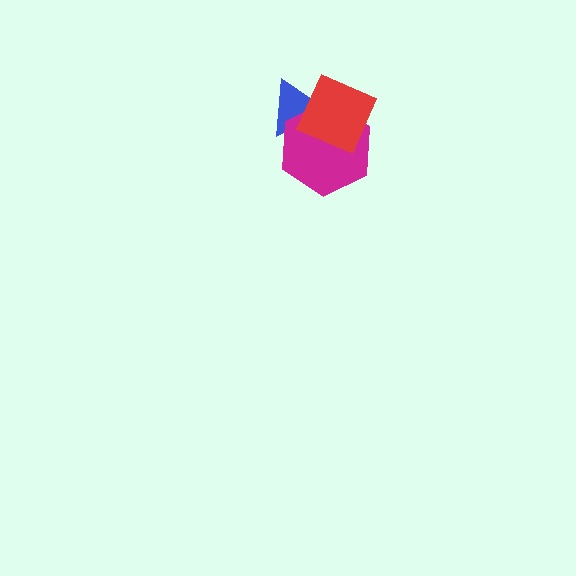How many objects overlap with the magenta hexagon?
2 objects overlap with the magenta hexagon.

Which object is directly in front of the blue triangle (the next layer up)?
The magenta hexagon is directly in front of the blue triangle.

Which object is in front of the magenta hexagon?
The red square is in front of the magenta hexagon.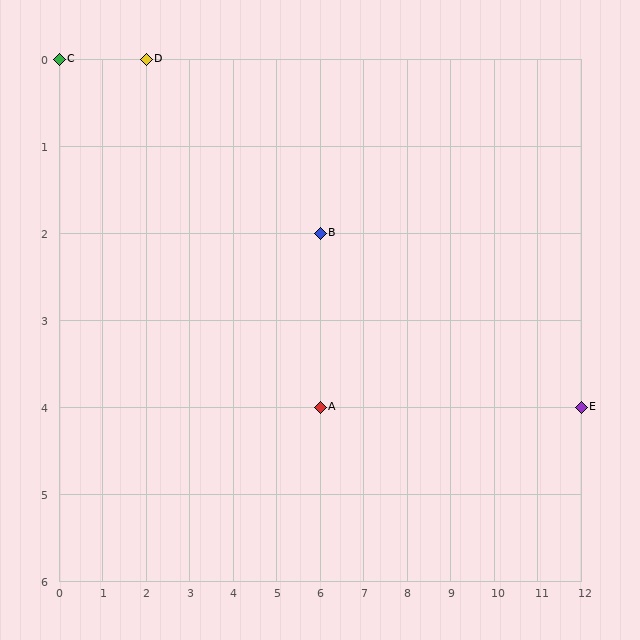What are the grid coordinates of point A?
Point A is at grid coordinates (6, 4).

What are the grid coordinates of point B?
Point B is at grid coordinates (6, 2).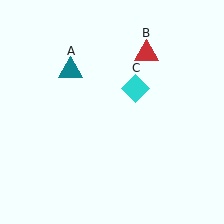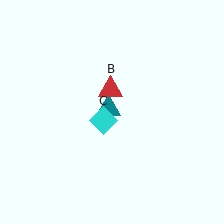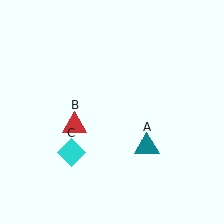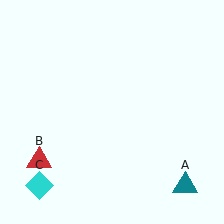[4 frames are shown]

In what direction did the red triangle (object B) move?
The red triangle (object B) moved down and to the left.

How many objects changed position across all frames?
3 objects changed position: teal triangle (object A), red triangle (object B), cyan diamond (object C).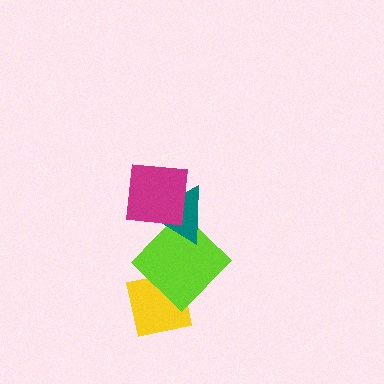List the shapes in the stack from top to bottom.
From top to bottom: the magenta square, the teal triangle, the lime diamond, the yellow square.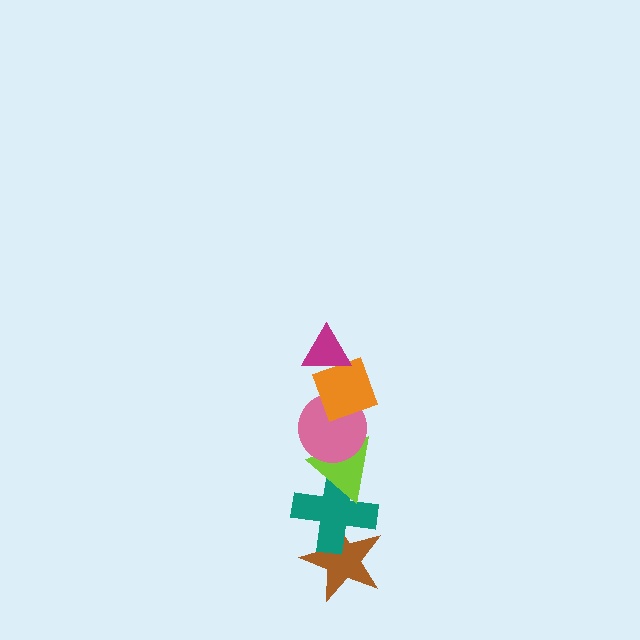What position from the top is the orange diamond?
The orange diamond is 2nd from the top.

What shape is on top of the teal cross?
The lime triangle is on top of the teal cross.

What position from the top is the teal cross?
The teal cross is 5th from the top.